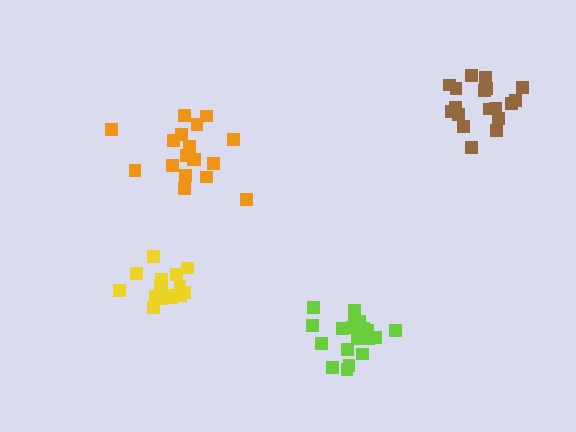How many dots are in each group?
Group 1: 18 dots, Group 2: 20 dots, Group 3: 19 dots, Group 4: 16 dots (73 total).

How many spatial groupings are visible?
There are 4 spatial groupings.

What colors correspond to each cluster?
The clusters are colored: orange, lime, brown, yellow.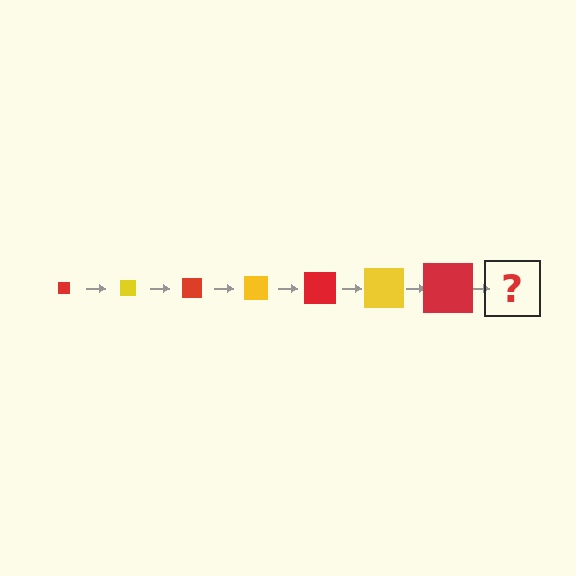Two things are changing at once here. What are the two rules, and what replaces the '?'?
The two rules are that the square grows larger each step and the color cycles through red and yellow. The '?' should be a yellow square, larger than the previous one.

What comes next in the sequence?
The next element should be a yellow square, larger than the previous one.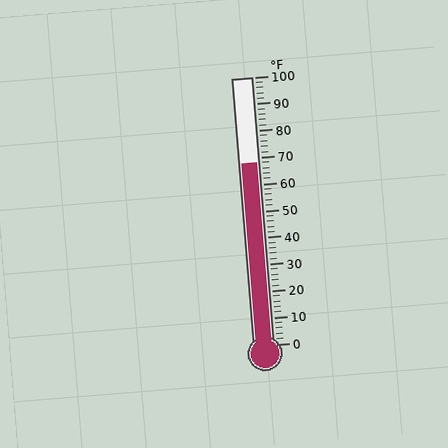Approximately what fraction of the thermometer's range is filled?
The thermometer is filled to approximately 70% of its range.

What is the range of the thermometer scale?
The thermometer scale ranges from 0°F to 100°F.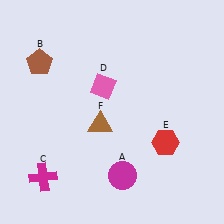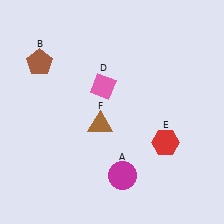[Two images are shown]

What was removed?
The magenta cross (C) was removed in Image 2.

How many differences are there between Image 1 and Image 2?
There is 1 difference between the two images.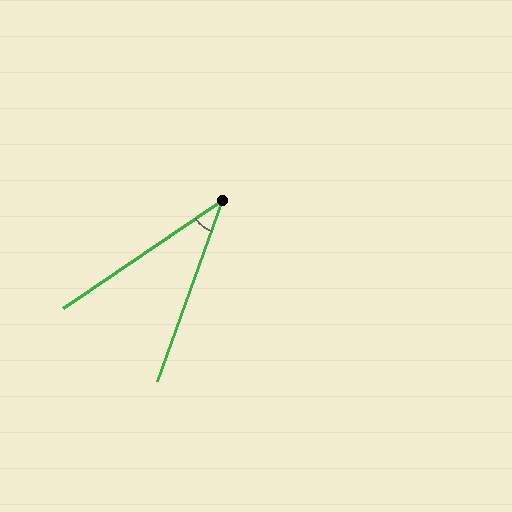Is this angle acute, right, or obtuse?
It is acute.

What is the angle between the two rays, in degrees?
Approximately 36 degrees.